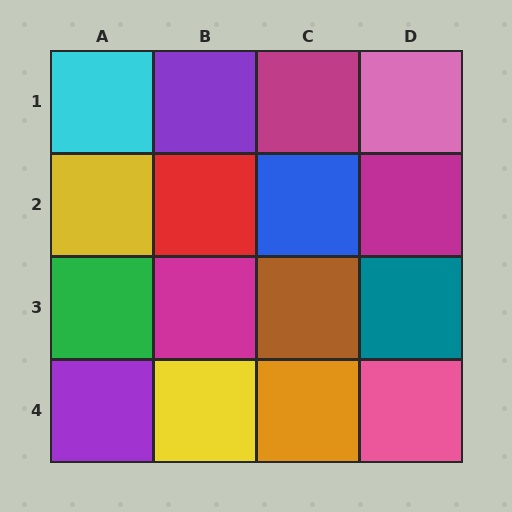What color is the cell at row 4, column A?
Purple.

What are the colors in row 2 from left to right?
Yellow, red, blue, magenta.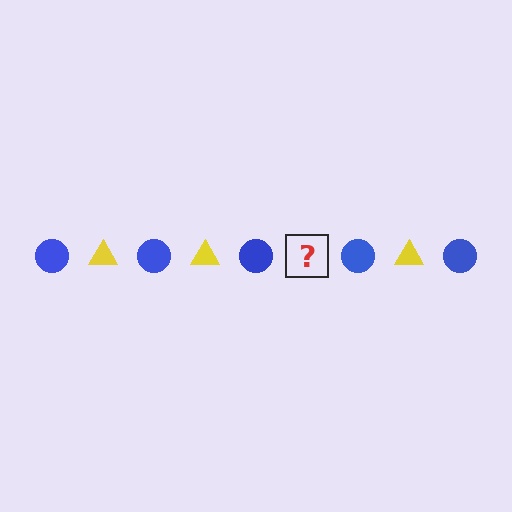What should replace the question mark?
The question mark should be replaced with a yellow triangle.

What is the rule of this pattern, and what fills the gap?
The rule is that the pattern alternates between blue circle and yellow triangle. The gap should be filled with a yellow triangle.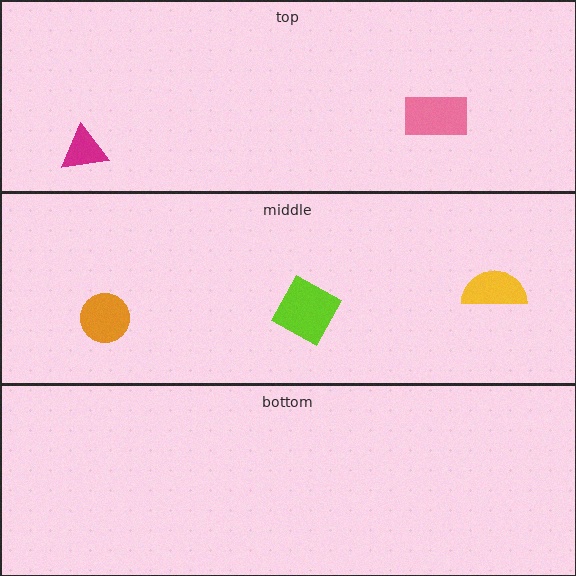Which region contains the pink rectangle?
The top region.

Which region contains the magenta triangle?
The top region.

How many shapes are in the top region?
2.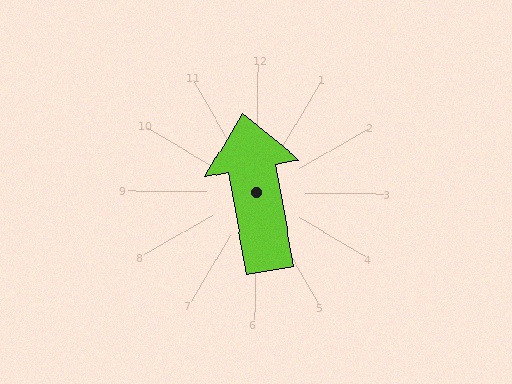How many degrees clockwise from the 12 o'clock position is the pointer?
Approximately 349 degrees.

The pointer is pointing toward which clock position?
Roughly 12 o'clock.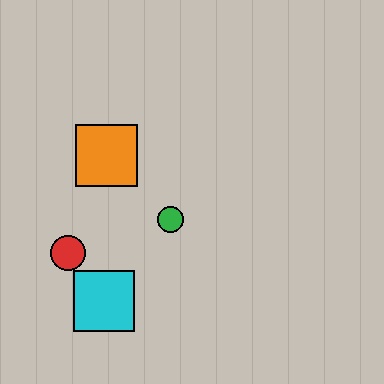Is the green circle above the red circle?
Yes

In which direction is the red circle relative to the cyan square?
The red circle is above the cyan square.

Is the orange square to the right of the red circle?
Yes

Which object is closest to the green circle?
The orange square is closest to the green circle.